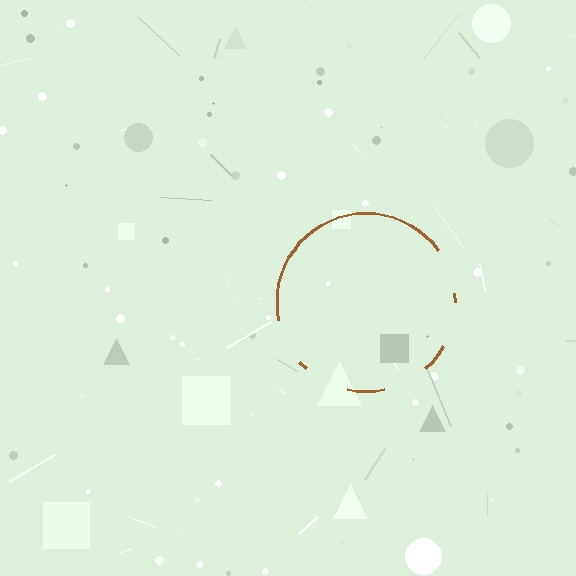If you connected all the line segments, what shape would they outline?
They would outline a circle.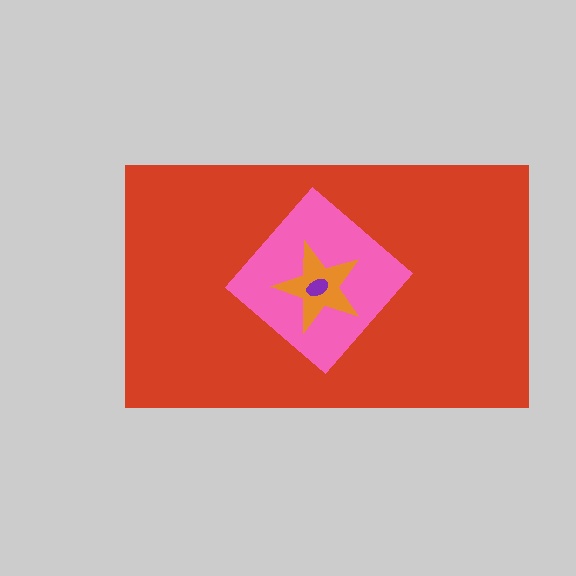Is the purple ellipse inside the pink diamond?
Yes.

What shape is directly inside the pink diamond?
The orange star.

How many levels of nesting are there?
4.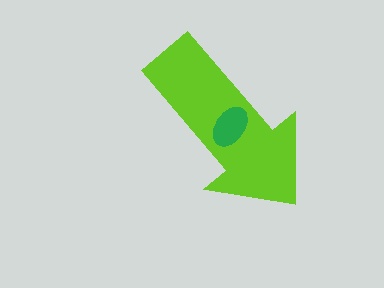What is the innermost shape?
The green ellipse.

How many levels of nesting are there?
2.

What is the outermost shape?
The lime arrow.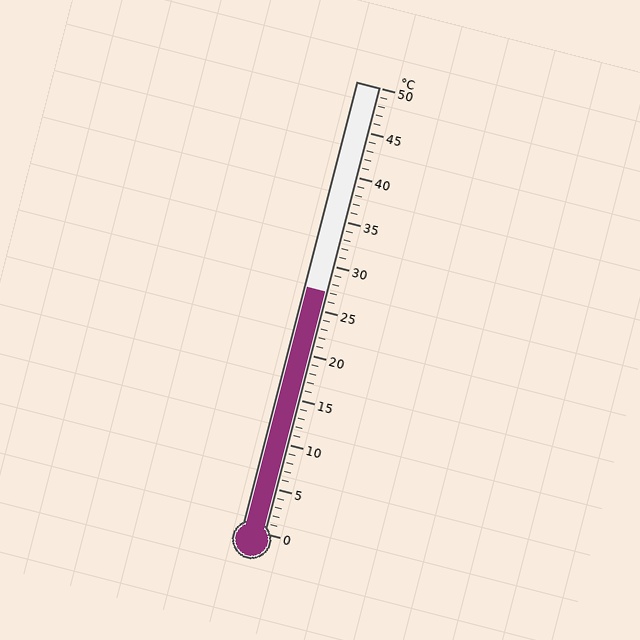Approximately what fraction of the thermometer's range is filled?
The thermometer is filled to approximately 55% of its range.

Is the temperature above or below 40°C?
The temperature is below 40°C.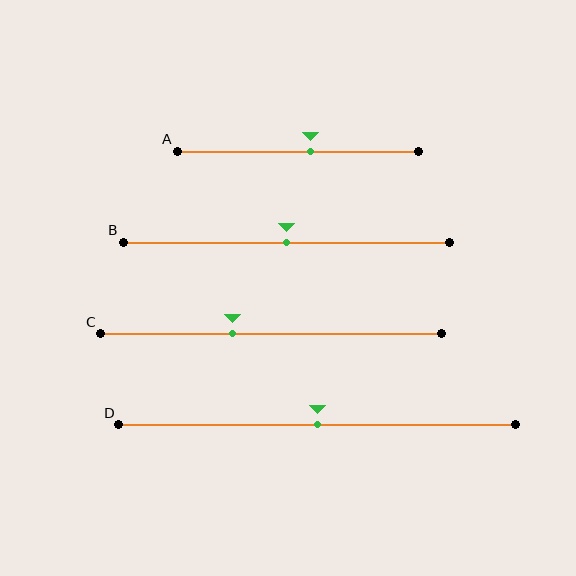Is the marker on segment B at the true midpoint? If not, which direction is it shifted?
Yes, the marker on segment B is at the true midpoint.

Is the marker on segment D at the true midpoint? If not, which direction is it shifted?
Yes, the marker on segment D is at the true midpoint.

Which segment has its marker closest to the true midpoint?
Segment B has its marker closest to the true midpoint.